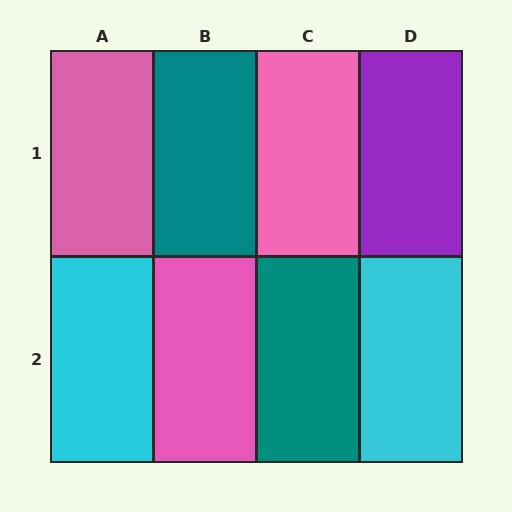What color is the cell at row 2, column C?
Teal.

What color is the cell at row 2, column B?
Pink.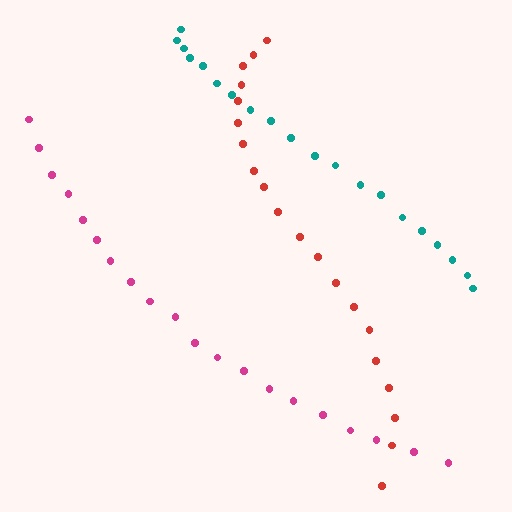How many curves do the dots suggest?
There are 3 distinct paths.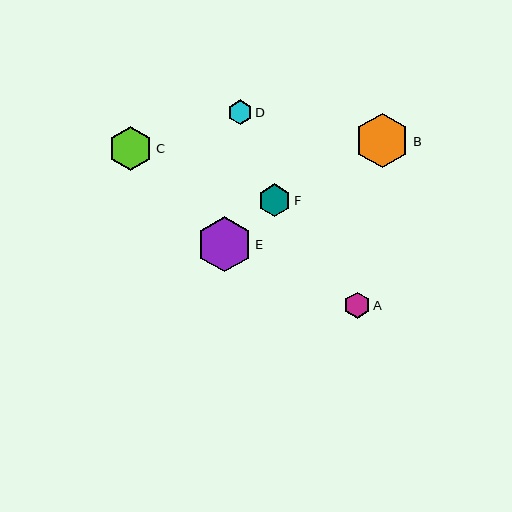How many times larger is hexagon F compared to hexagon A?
Hexagon F is approximately 1.3 times the size of hexagon A.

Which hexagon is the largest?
Hexagon E is the largest with a size of approximately 55 pixels.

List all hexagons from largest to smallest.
From largest to smallest: E, B, C, F, A, D.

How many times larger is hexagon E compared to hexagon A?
Hexagon E is approximately 2.1 times the size of hexagon A.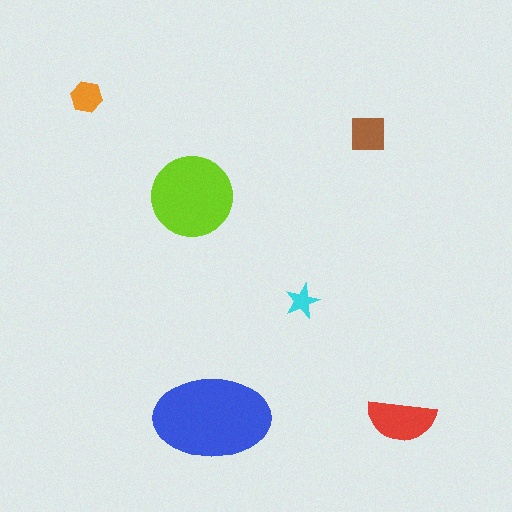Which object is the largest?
The blue ellipse.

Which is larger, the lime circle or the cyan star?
The lime circle.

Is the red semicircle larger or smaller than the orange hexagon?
Larger.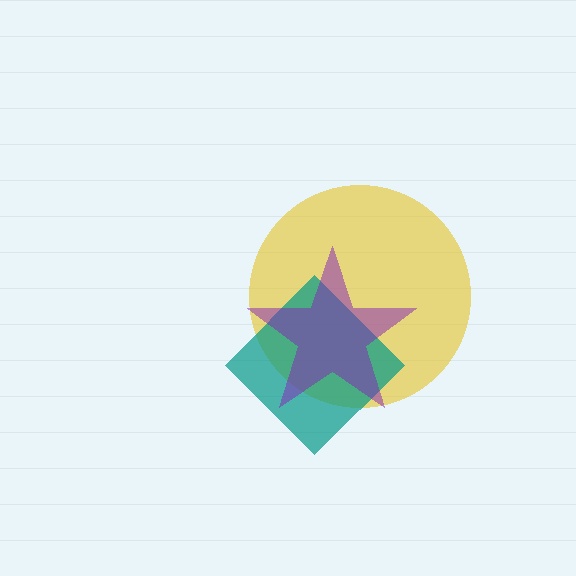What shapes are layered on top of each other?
The layered shapes are: a yellow circle, a teal diamond, a purple star.